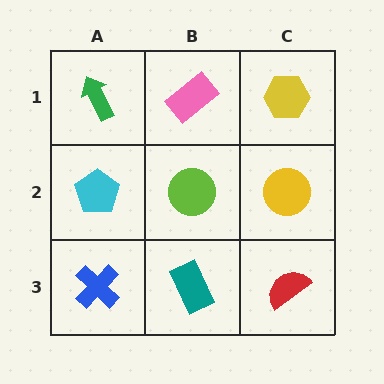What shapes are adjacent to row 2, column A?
A green arrow (row 1, column A), a blue cross (row 3, column A), a lime circle (row 2, column B).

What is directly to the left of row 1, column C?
A pink rectangle.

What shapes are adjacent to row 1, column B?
A lime circle (row 2, column B), a green arrow (row 1, column A), a yellow hexagon (row 1, column C).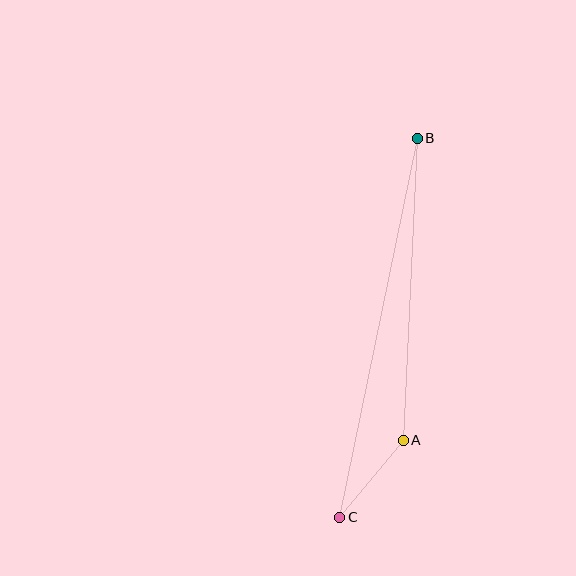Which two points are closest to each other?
Points A and C are closest to each other.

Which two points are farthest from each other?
Points B and C are farthest from each other.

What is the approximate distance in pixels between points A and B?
The distance between A and B is approximately 302 pixels.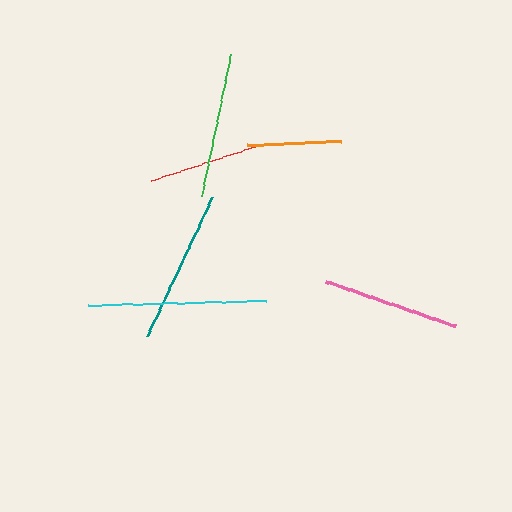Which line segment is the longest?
The cyan line is the longest at approximately 178 pixels.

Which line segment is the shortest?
The orange line is the shortest at approximately 94 pixels.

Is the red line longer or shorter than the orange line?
The red line is longer than the orange line.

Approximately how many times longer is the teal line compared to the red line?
The teal line is approximately 1.4 times the length of the red line.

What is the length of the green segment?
The green segment is approximately 145 pixels long.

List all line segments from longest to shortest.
From longest to shortest: cyan, teal, green, pink, red, orange.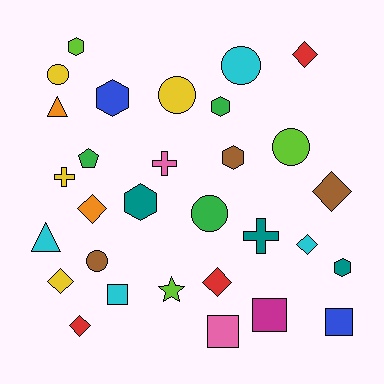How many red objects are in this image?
There are 3 red objects.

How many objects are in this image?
There are 30 objects.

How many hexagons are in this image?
There are 6 hexagons.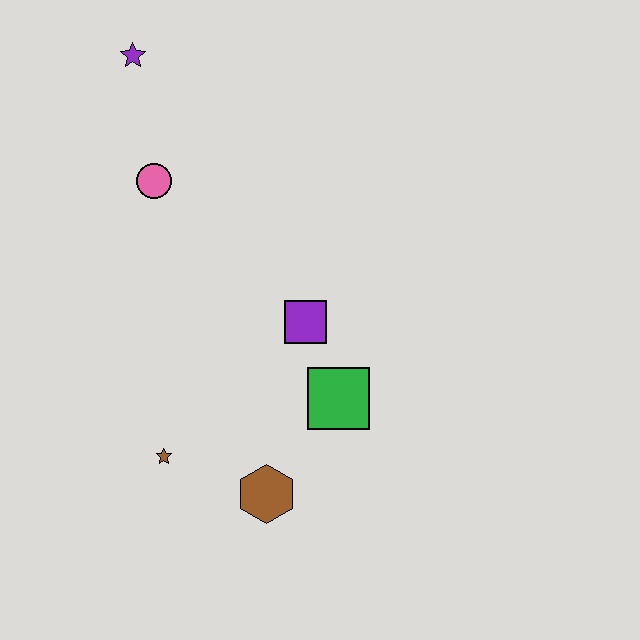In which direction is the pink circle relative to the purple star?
The pink circle is below the purple star.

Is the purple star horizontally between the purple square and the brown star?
No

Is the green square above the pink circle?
No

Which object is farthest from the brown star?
The purple star is farthest from the brown star.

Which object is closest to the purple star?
The pink circle is closest to the purple star.